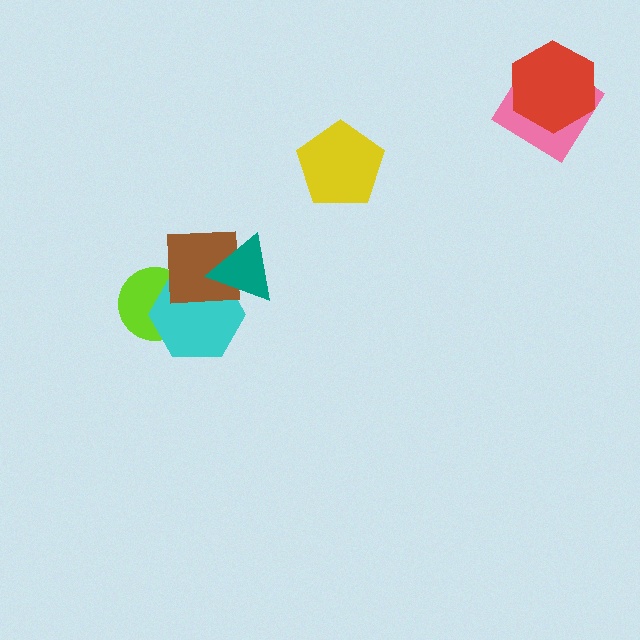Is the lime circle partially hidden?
Yes, it is partially covered by another shape.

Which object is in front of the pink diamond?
The red hexagon is in front of the pink diamond.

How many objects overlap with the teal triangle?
2 objects overlap with the teal triangle.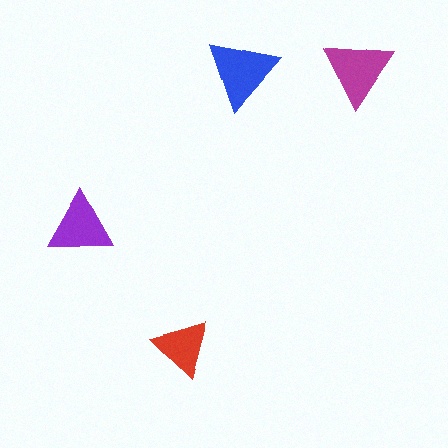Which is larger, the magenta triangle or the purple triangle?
The magenta one.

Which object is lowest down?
The red triangle is bottommost.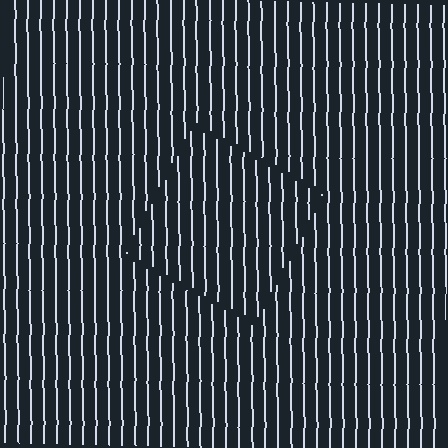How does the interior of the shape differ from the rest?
The interior of the shape contains the same grating, shifted by half a period — the contour is defined by the phase discontinuity where line-ends from the inner and outer gratings abut.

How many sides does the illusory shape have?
4 sides — the line-ends trace a square.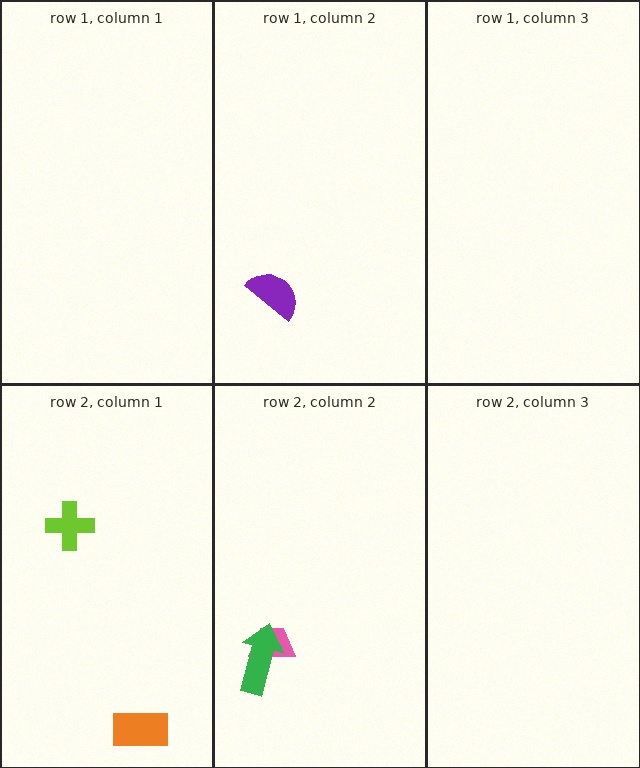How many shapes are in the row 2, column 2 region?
2.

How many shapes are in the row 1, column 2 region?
1.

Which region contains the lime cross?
The row 2, column 1 region.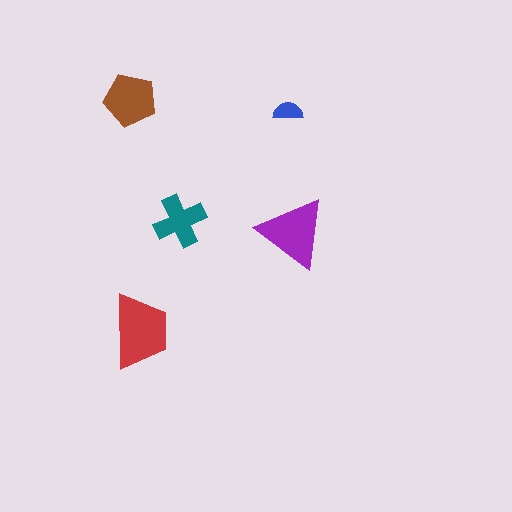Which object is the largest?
The red trapezoid.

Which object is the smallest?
The blue semicircle.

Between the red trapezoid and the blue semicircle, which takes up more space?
The red trapezoid.